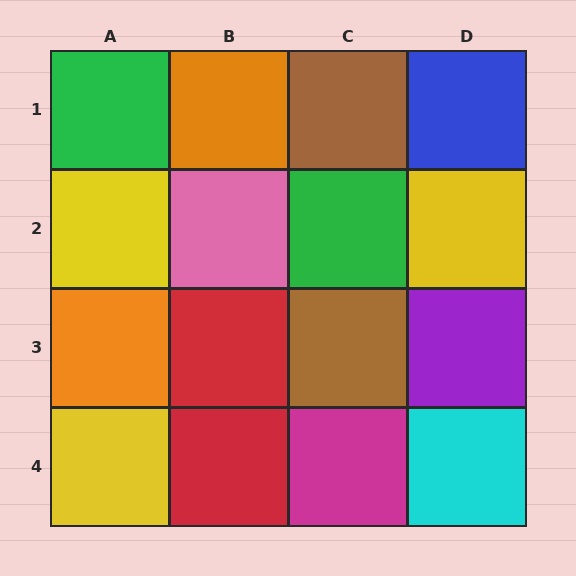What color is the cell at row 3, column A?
Orange.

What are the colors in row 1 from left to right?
Green, orange, brown, blue.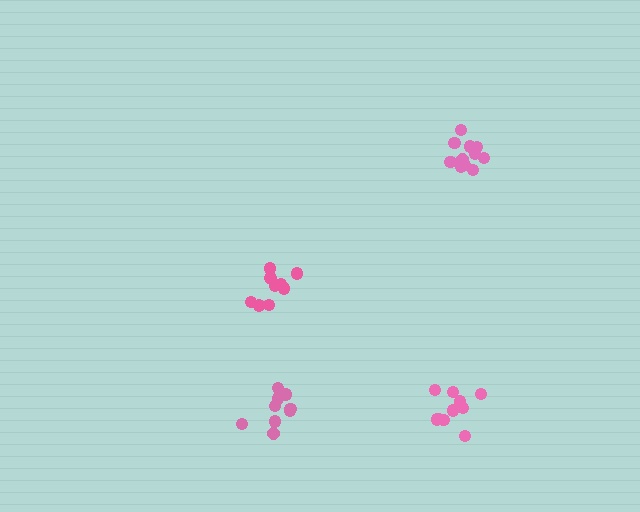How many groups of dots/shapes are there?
There are 4 groups.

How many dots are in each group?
Group 1: 10 dots, Group 2: 9 dots, Group 3: 11 dots, Group 4: 10 dots (40 total).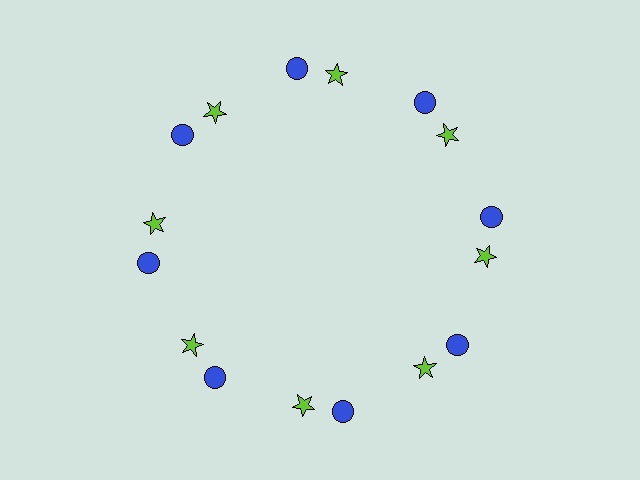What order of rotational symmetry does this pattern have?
This pattern has 8-fold rotational symmetry.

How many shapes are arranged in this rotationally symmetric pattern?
There are 16 shapes, arranged in 8 groups of 2.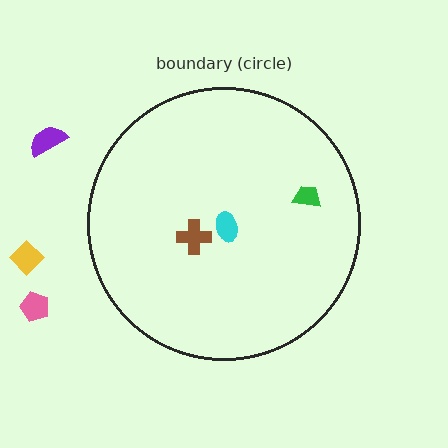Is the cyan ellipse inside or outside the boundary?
Inside.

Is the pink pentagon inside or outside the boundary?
Outside.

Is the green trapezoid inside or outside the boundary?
Inside.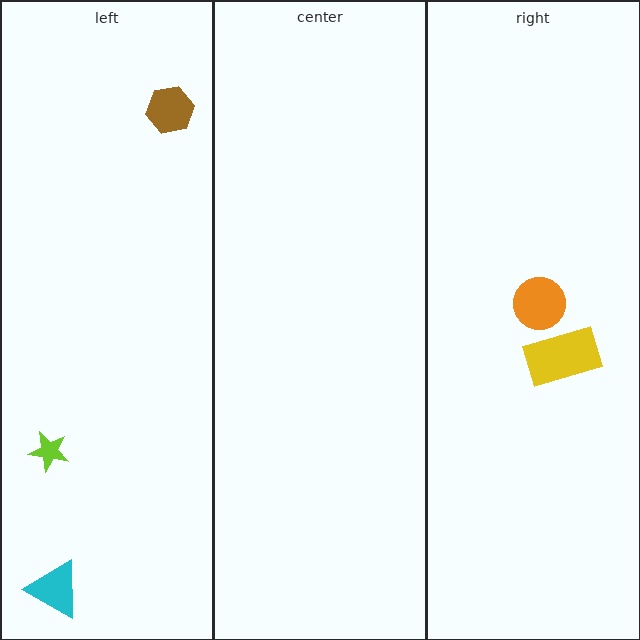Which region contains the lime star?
The left region.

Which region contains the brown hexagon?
The left region.